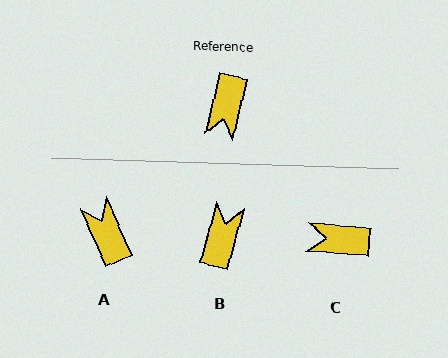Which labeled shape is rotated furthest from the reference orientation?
B, about 179 degrees away.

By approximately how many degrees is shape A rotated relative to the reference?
Approximately 142 degrees clockwise.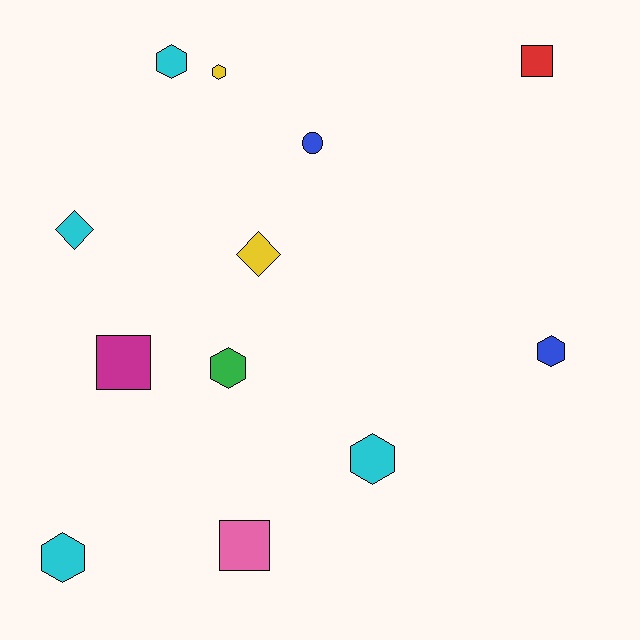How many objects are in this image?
There are 12 objects.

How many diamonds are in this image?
There are 2 diamonds.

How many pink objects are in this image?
There is 1 pink object.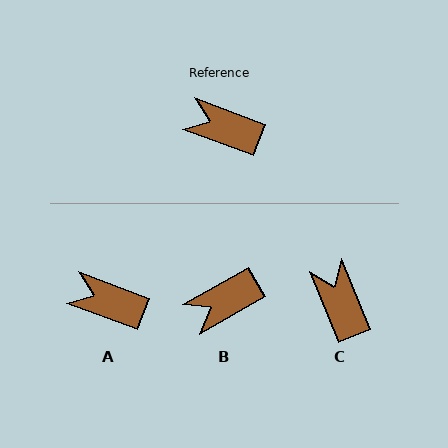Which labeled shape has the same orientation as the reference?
A.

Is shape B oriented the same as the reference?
No, it is off by about 50 degrees.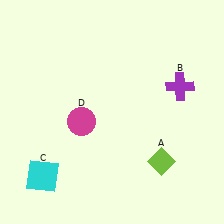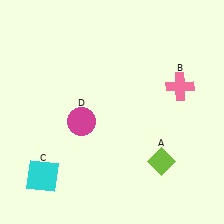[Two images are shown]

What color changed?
The cross (B) changed from purple in Image 1 to pink in Image 2.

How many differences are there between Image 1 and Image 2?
There is 1 difference between the two images.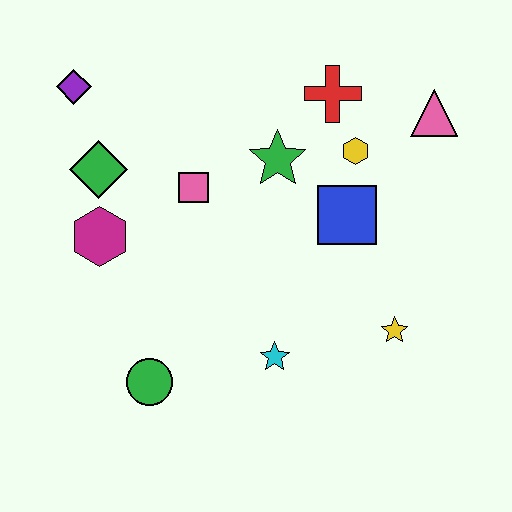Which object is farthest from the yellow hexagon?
The green circle is farthest from the yellow hexagon.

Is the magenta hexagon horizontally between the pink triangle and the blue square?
No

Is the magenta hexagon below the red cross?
Yes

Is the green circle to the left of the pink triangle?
Yes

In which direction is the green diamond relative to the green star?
The green diamond is to the left of the green star.